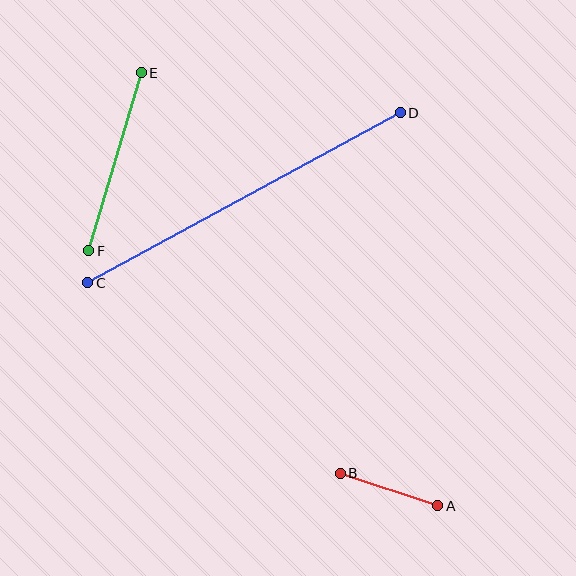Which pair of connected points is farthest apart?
Points C and D are farthest apart.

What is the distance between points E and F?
The distance is approximately 185 pixels.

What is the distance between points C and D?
The distance is approximately 355 pixels.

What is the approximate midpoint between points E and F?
The midpoint is at approximately (115, 162) pixels.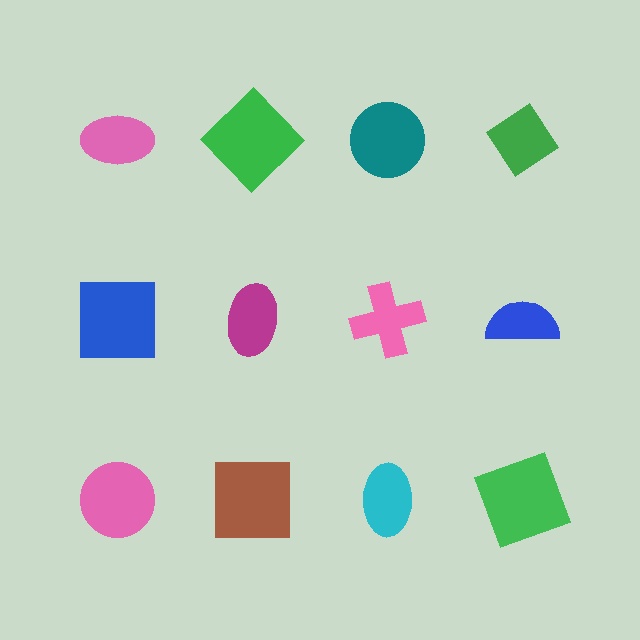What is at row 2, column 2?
A magenta ellipse.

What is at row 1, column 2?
A green diamond.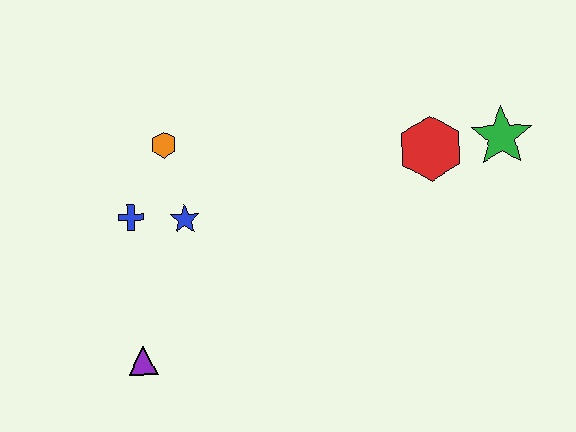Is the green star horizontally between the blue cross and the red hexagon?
No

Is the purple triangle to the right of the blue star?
No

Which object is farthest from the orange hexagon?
The green star is farthest from the orange hexagon.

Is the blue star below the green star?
Yes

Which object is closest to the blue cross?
The blue star is closest to the blue cross.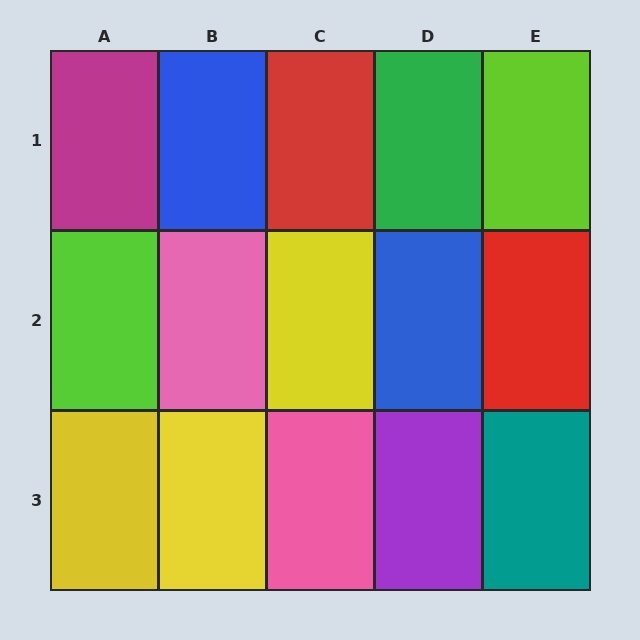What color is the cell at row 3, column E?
Teal.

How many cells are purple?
1 cell is purple.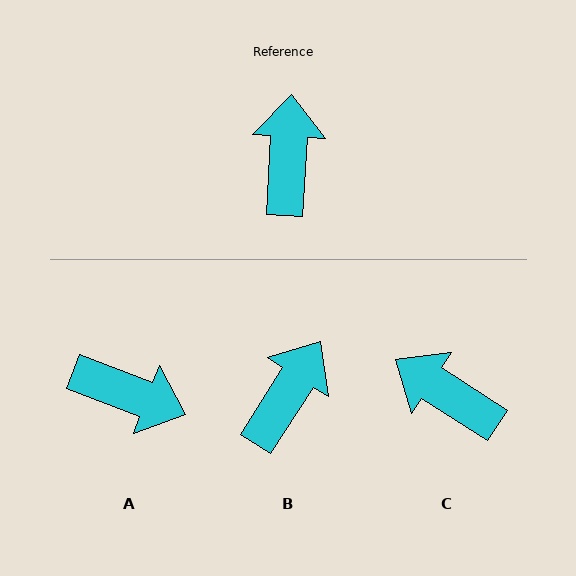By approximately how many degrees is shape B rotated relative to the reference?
Approximately 29 degrees clockwise.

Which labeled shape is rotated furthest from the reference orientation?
A, about 108 degrees away.